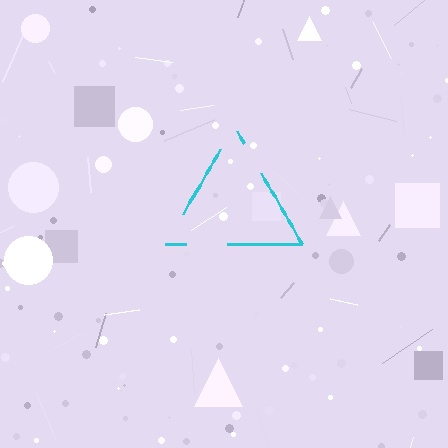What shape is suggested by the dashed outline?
The dashed outline suggests a triangle.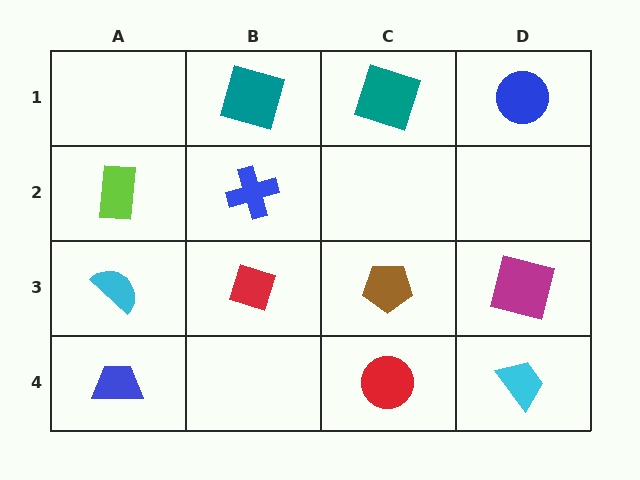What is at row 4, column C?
A red circle.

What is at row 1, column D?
A blue circle.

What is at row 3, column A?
A cyan semicircle.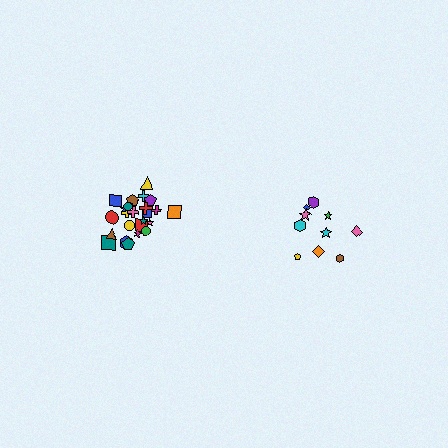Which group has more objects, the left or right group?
The left group.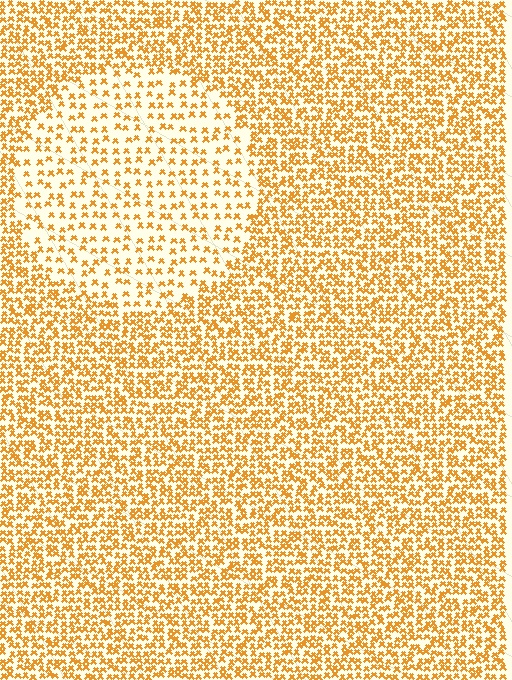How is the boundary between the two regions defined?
The boundary is defined by a change in element density (approximately 2.2x ratio). All elements are the same color, size, and shape.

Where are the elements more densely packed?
The elements are more densely packed outside the circle boundary.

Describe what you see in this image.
The image contains small orange elements arranged at two different densities. A circle-shaped region is visible where the elements are less densely packed than the surrounding area.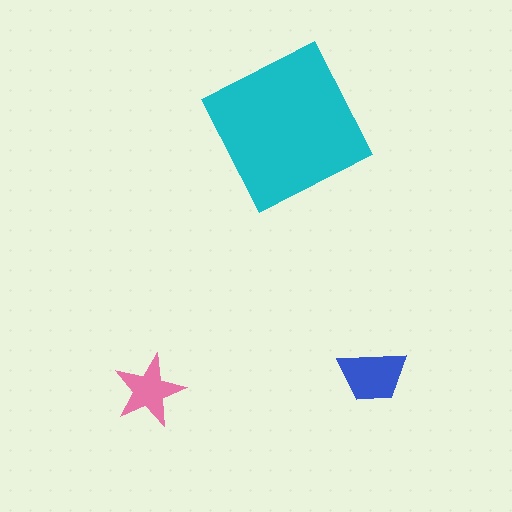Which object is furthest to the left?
The pink star is leftmost.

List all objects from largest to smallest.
The cyan square, the blue trapezoid, the pink star.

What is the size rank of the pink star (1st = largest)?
3rd.